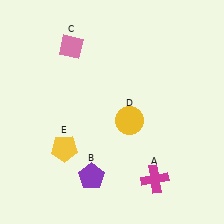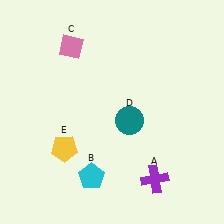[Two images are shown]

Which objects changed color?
A changed from magenta to purple. B changed from purple to cyan. D changed from yellow to teal.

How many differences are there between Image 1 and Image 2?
There are 3 differences between the two images.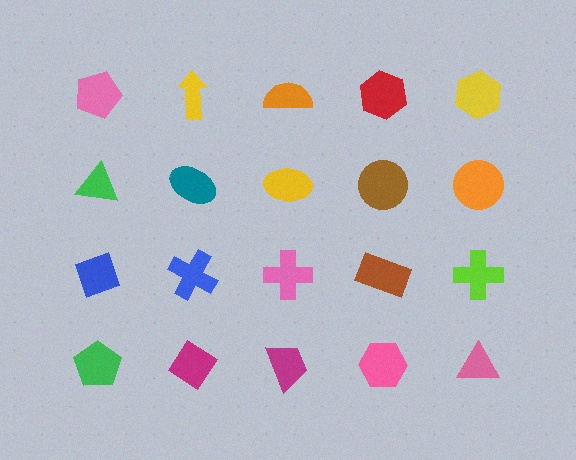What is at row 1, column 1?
A pink pentagon.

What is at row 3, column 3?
A pink cross.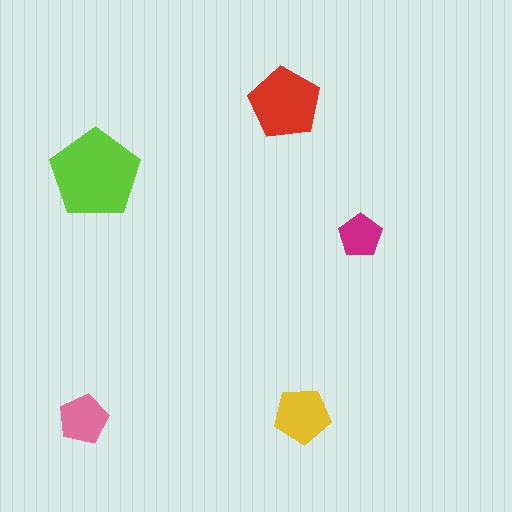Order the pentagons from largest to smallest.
the lime one, the red one, the yellow one, the pink one, the magenta one.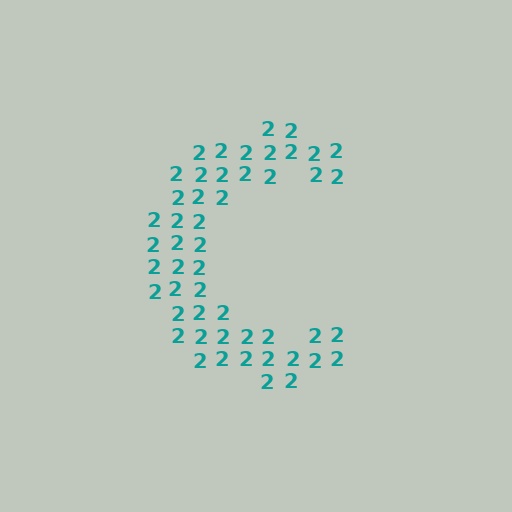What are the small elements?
The small elements are digit 2's.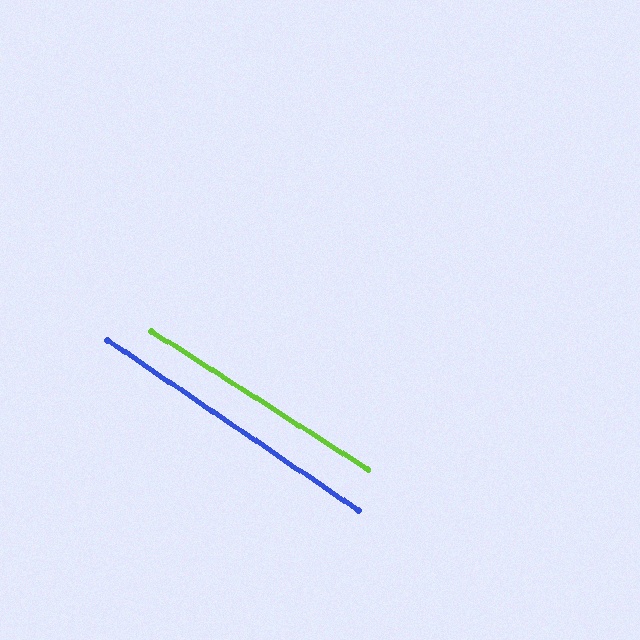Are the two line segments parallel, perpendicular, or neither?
Parallel — their directions differ by only 1.5°.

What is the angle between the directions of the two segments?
Approximately 2 degrees.